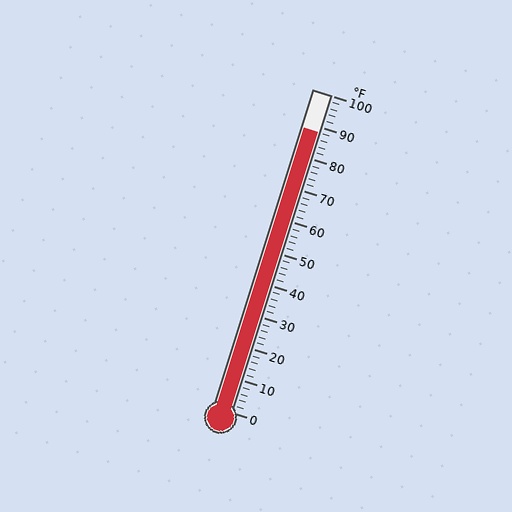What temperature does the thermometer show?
The thermometer shows approximately 88°F.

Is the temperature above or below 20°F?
The temperature is above 20°F.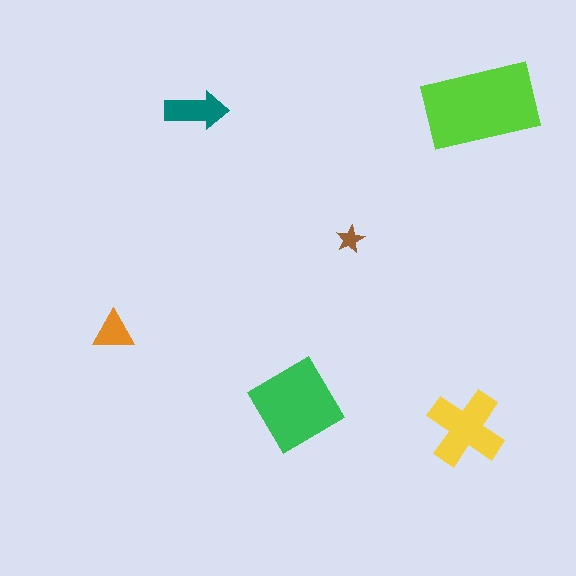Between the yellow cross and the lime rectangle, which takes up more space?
The lime rectangle.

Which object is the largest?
The lime rectangle.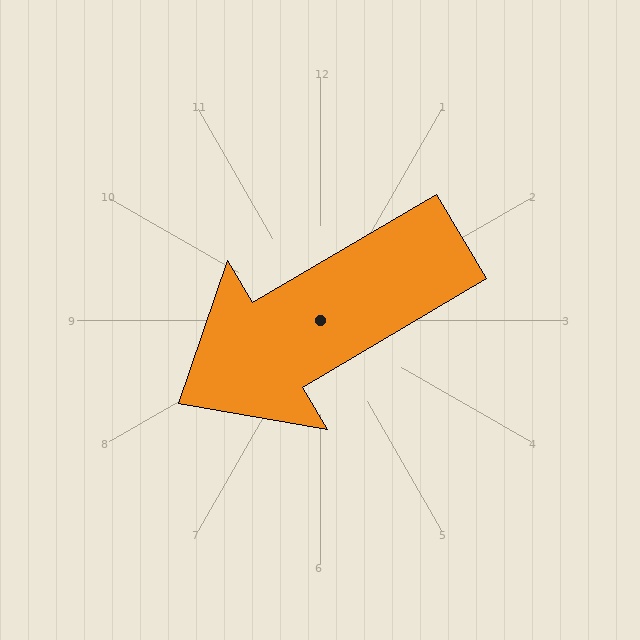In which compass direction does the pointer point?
Southwest.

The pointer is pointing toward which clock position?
Roughly 8 o'clock.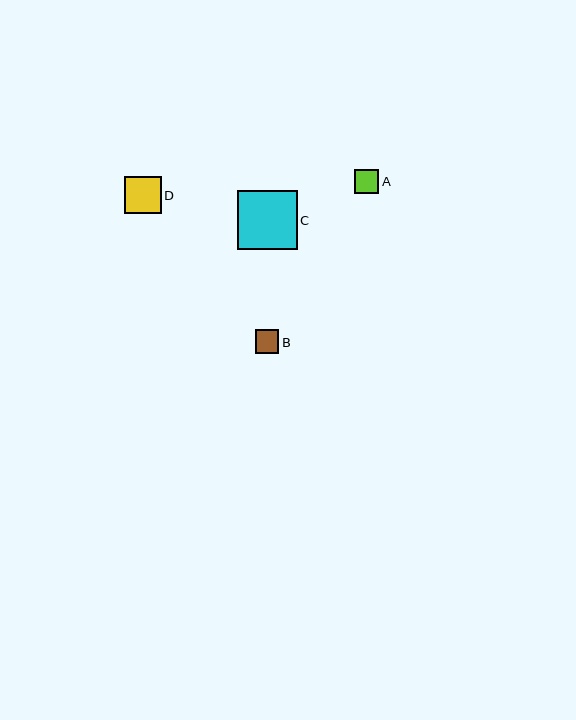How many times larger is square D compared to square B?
Square D is approximately 1.6 times the size of square B.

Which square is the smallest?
Square B is the smallest with a size of approximately 24 pixels.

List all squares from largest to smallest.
From largest to smallest: C, D, A, B.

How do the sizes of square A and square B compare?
Square A and square B are approximately the same size.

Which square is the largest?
Square C is the largest with a size of approximately 59 pixels.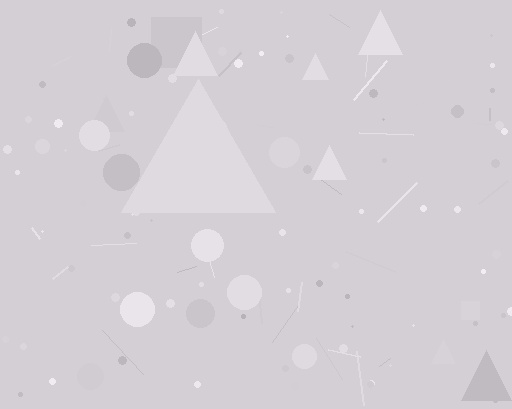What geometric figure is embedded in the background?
A triangle is embedded in the background.